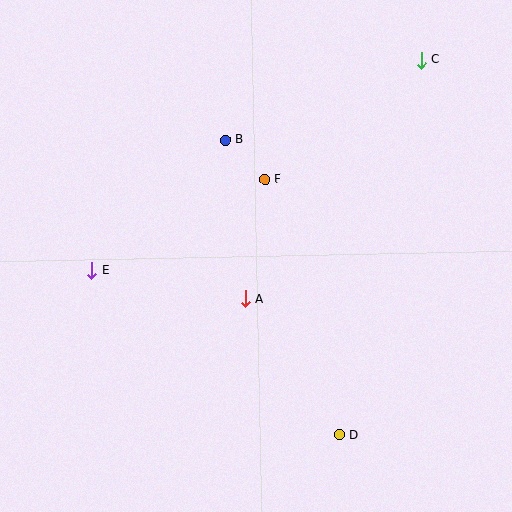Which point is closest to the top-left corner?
Point B is closest to the top-left corner.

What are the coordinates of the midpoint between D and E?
The midpoint between D and E is at (216, 353).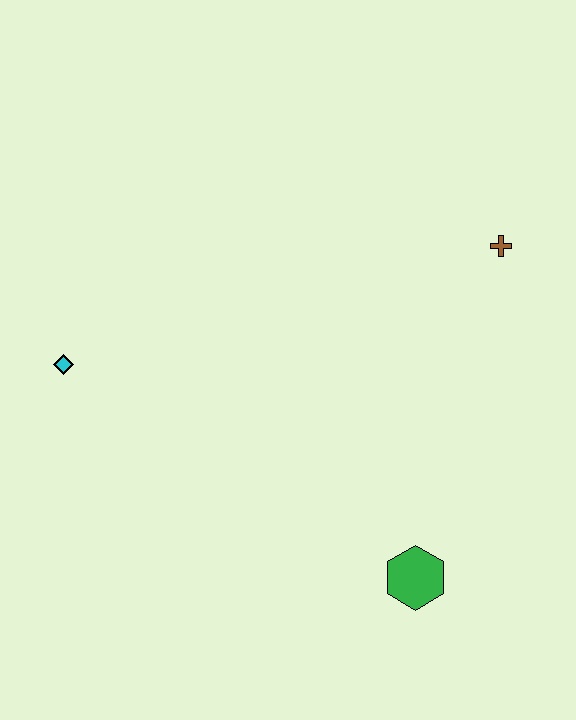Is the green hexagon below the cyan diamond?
Yes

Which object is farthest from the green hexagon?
The cyan diamond is farthest from the green hexagon.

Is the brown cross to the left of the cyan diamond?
No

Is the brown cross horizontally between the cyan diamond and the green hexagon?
No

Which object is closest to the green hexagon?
The brown cross is closest to the green hexagon.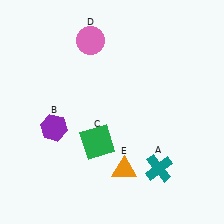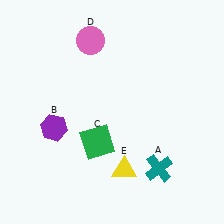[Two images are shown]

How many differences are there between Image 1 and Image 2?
There is 1 difference between the two images.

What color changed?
The triangle (E) changed from orange in Image 1 to yellow in Image 2.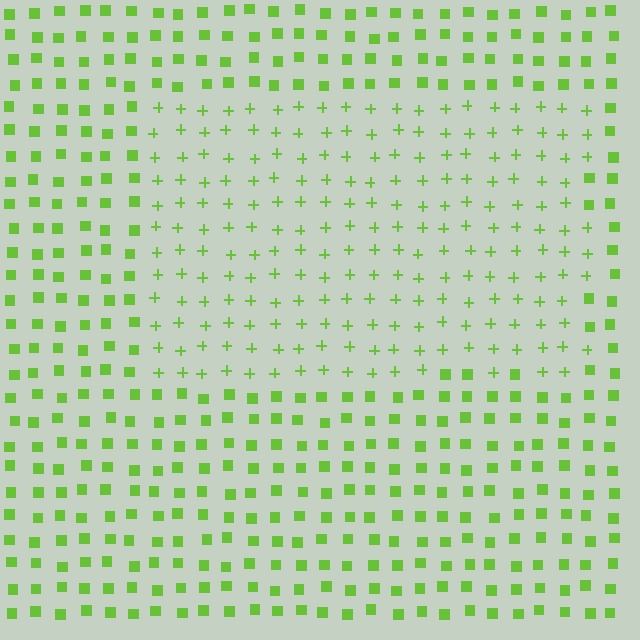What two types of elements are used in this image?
The image uses plus signs inside the rectangle region and squares outside it.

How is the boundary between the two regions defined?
The boundary is defined by a change in element shape: plus signs inside vs. squares outside. All elements share the same color and spacing.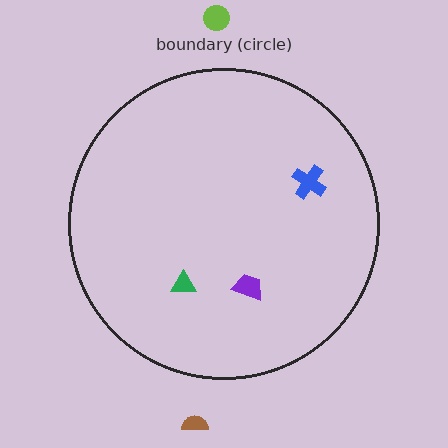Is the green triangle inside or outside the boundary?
Inside.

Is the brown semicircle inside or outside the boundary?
Outside.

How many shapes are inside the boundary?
3 inside, 2 outside.